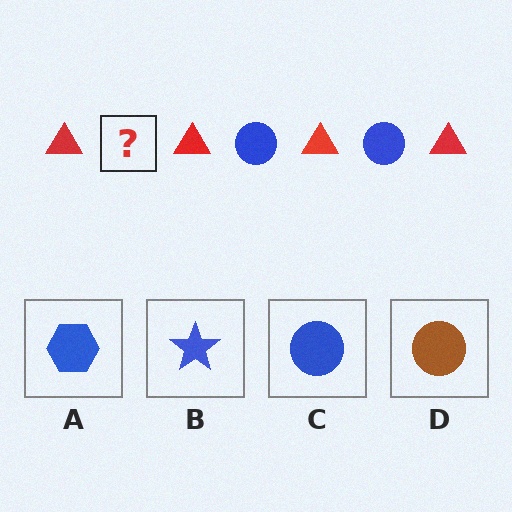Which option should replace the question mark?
Option C.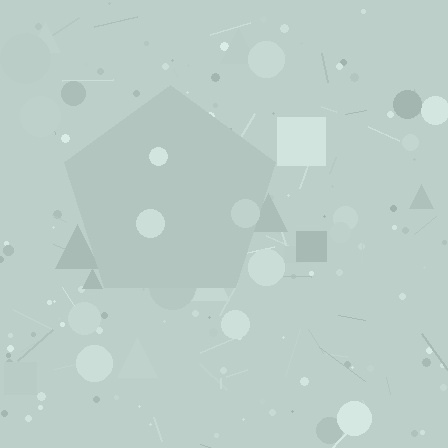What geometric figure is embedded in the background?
A pentagon is embedded in the background.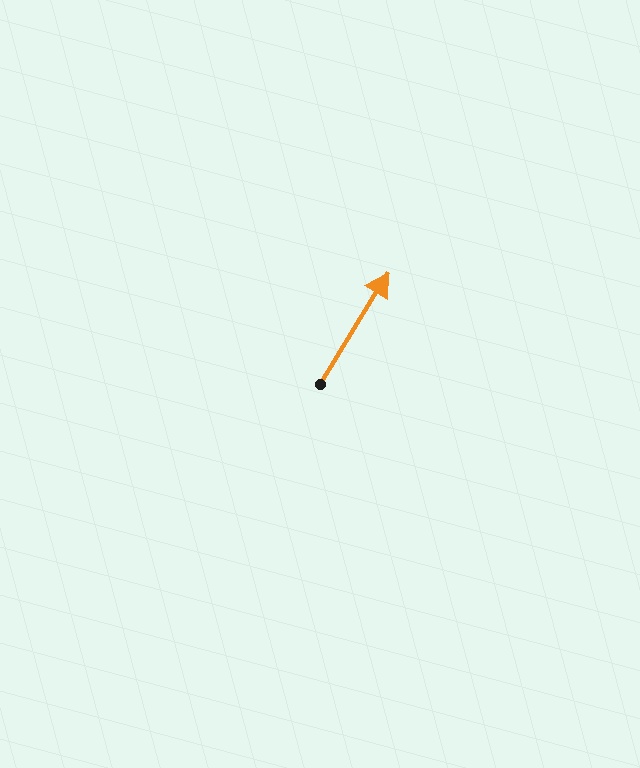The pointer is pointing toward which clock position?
Roughly 1 o'clock.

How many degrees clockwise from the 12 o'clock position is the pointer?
Approximately 31 degrees.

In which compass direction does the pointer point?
Northeast.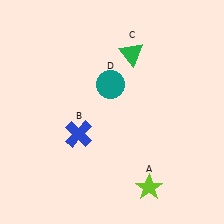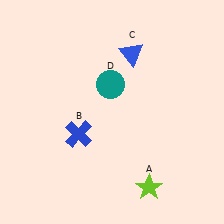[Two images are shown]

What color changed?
The triangle (C) changed from green in Image 1 to blue in Image 2.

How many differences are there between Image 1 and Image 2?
There is 1 difference between the two images.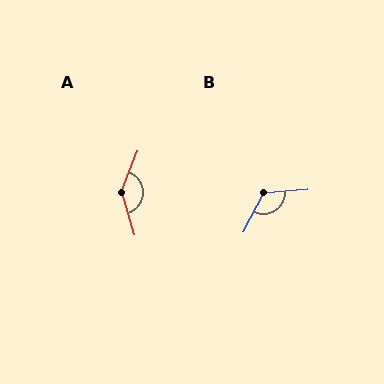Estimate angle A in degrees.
Approximately 142 degrees.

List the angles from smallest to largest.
B (123°), A (142°).